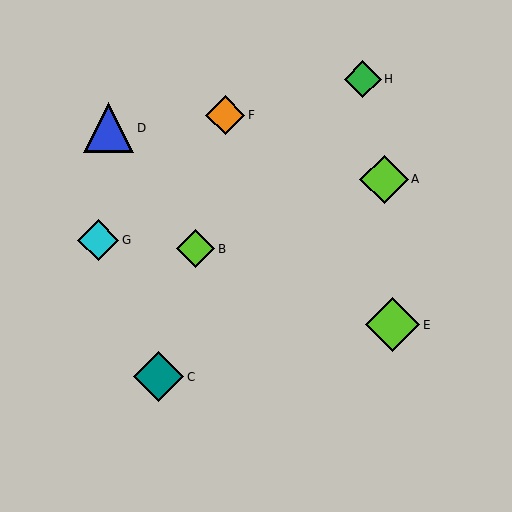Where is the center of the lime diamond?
The center of the lime diamond is at (393, 325).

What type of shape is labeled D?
Shape D is a blue triangle.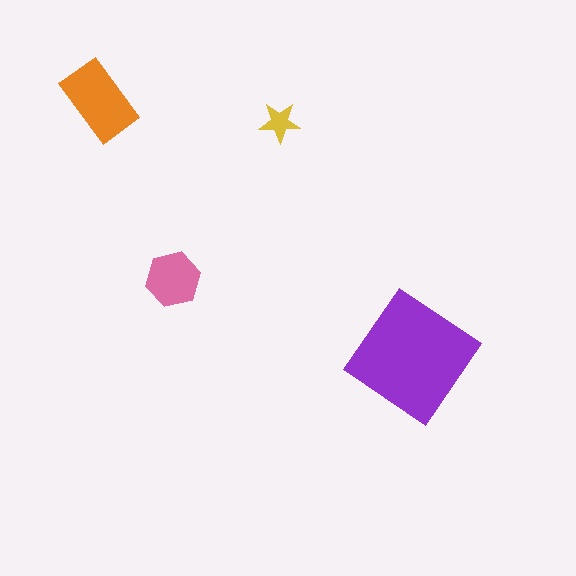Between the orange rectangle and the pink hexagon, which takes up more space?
The orange rectangle.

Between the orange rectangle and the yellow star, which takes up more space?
The orange rectangle.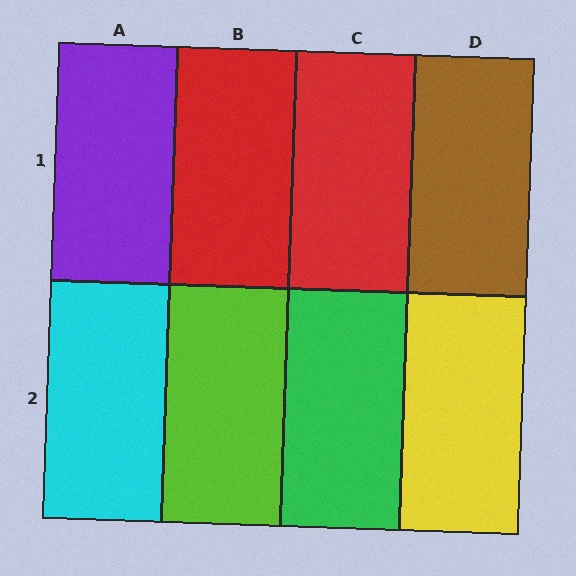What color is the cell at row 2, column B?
Lime.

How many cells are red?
2 cells are red.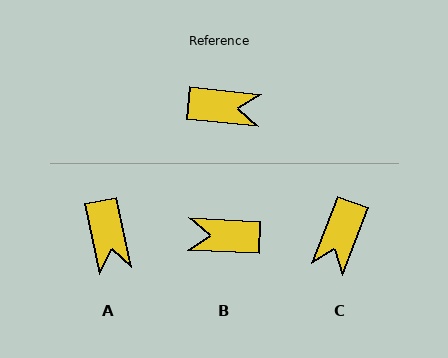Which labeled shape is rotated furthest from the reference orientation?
B, about 177 degrees away.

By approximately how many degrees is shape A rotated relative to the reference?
Approximately 72 degrees clockwise.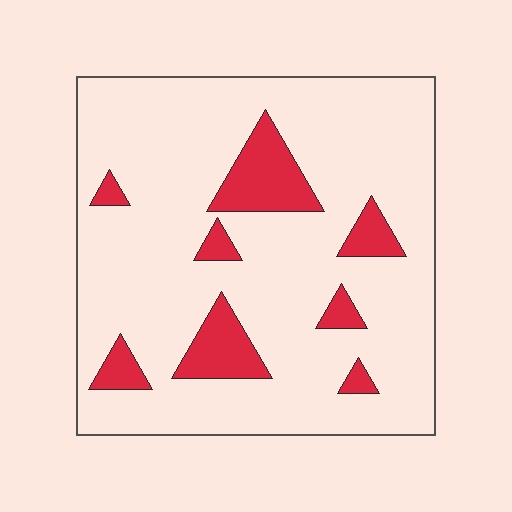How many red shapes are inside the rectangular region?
8.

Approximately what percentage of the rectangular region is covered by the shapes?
Approximately 15%.